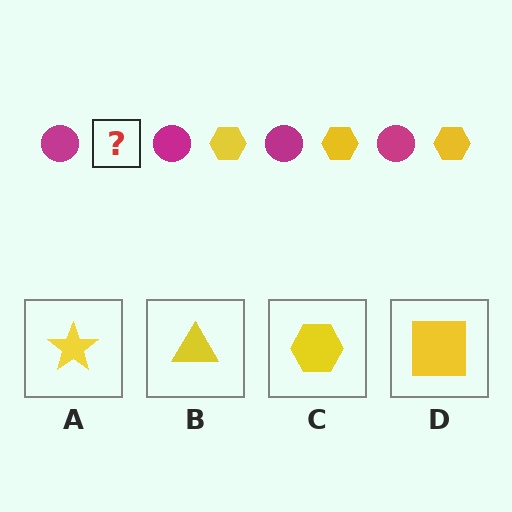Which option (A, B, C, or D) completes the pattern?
C.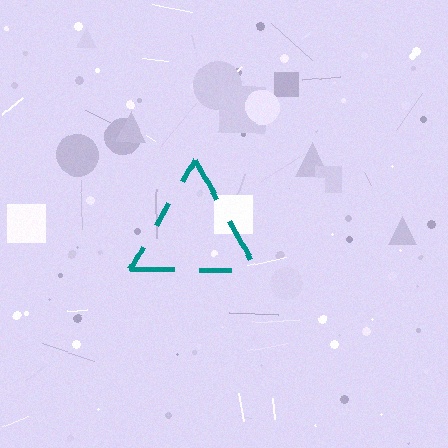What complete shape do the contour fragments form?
The contour fragments form a triangle.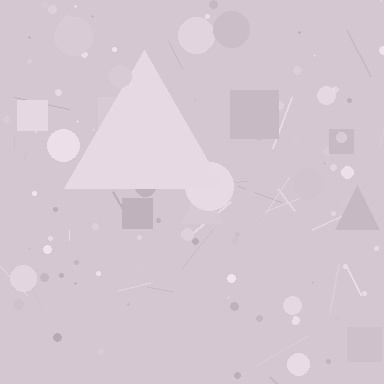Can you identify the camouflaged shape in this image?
The camouflaged shape is a triangle.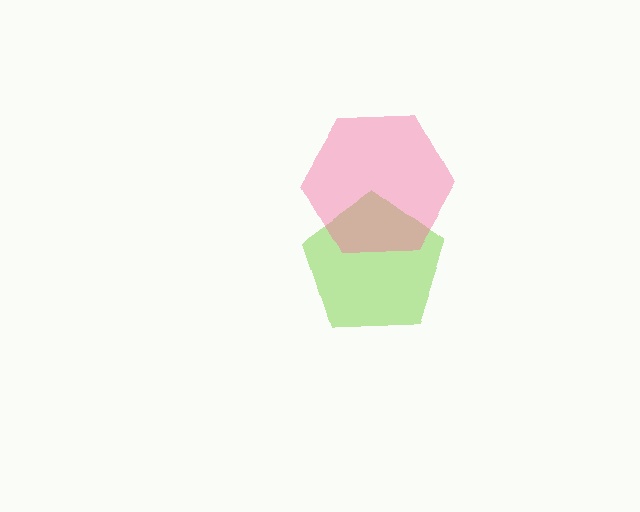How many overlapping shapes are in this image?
There are 2 overlapping shapes in the image.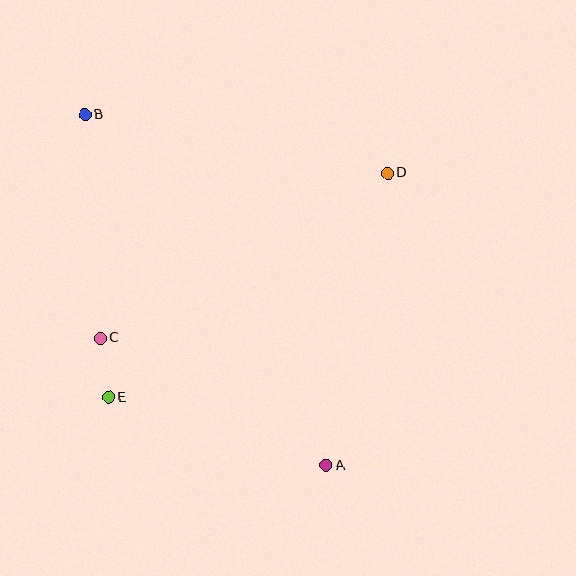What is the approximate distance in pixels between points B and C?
The distance between B and C is approximately 224 pixels.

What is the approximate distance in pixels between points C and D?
The distance between C and D is approximately 331 pixels.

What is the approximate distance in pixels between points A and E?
The distance between A and E is approximately 228 pixels.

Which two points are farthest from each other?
Points A and B are farthest from each other.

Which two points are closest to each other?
Points C and E are closest to each other.